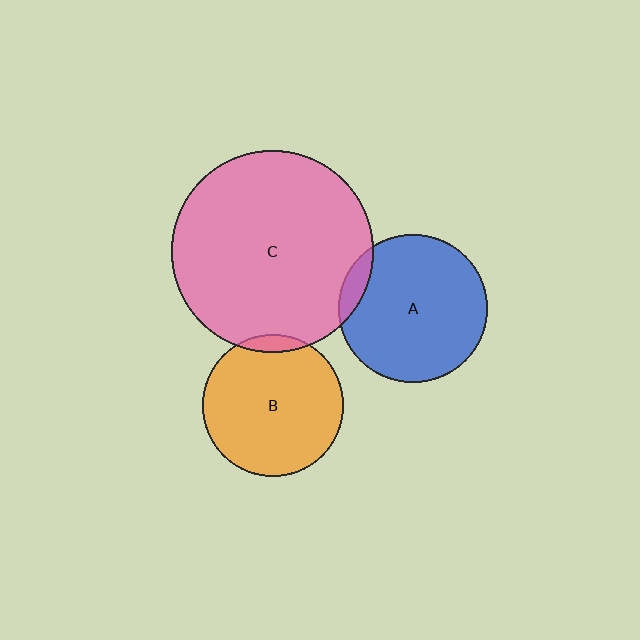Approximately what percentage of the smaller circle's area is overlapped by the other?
Approximately 10%.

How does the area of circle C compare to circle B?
Approximately 2.0 times.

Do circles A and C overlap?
Yes.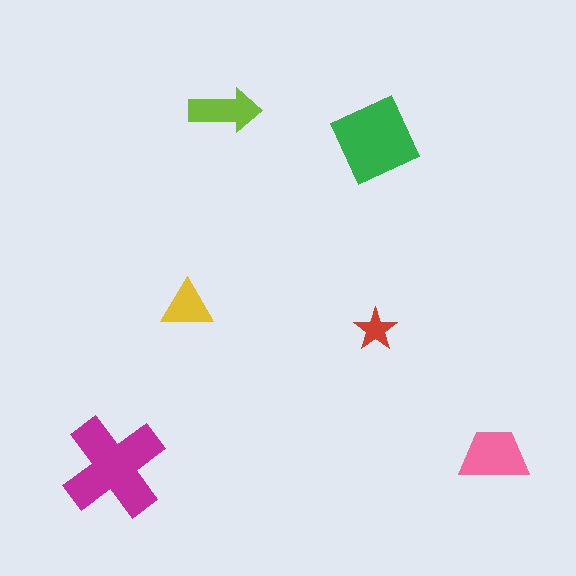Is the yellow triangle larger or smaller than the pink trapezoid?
Smaller.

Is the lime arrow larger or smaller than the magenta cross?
Smaller.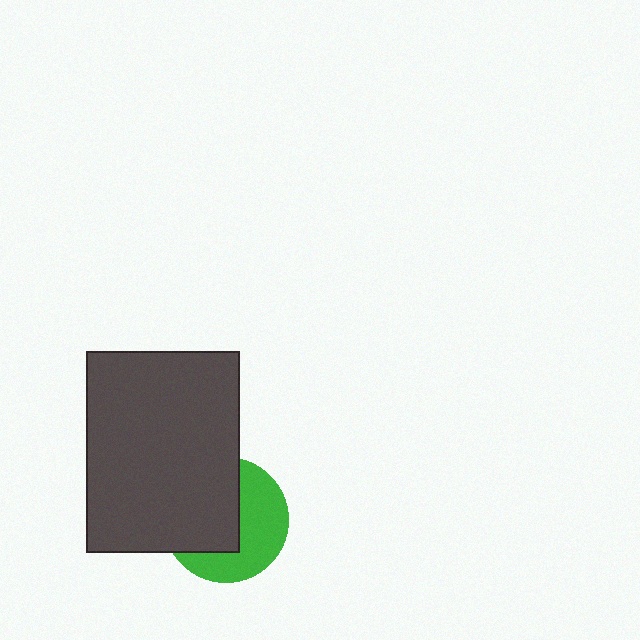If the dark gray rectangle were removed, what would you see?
You would see the complete green circle.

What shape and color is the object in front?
The object in front is a dark gray rectangle.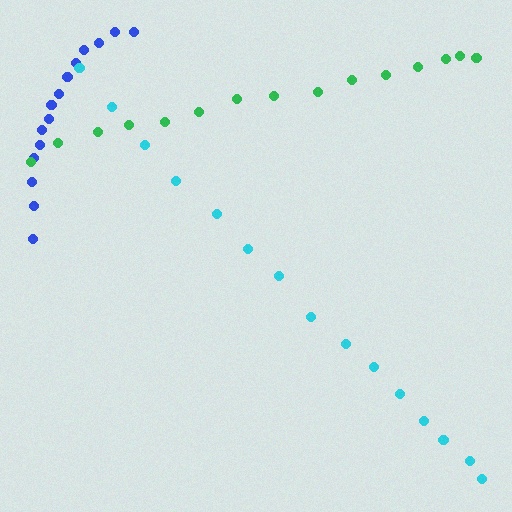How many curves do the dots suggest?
There are 3 distinct paths.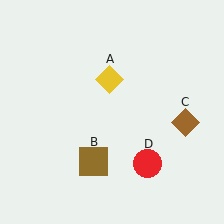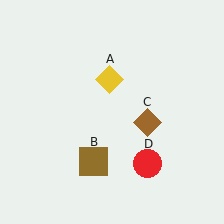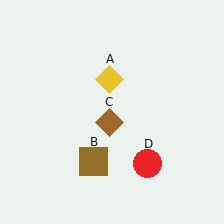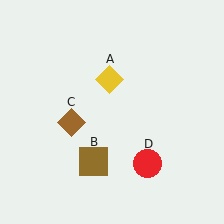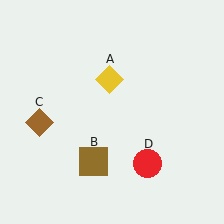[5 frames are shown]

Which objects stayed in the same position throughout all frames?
Yellow diamond (object A) and brown square (object B) and red circle (object D) remained stationary.